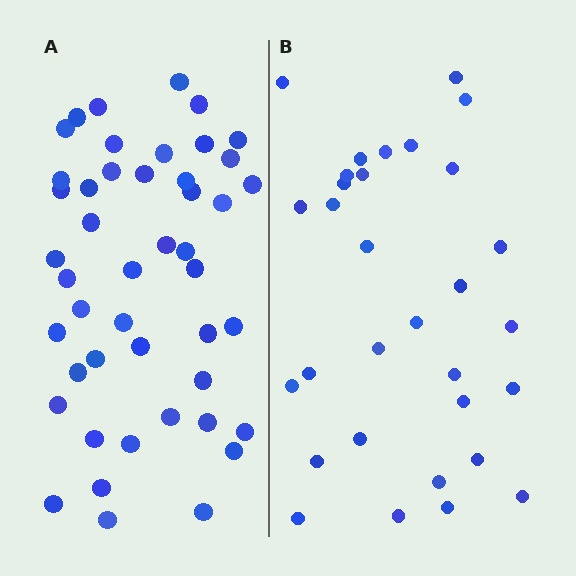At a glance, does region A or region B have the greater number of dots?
Region A (the left region) has more dots.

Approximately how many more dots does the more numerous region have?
Region A has approximately 15 more dots than region B.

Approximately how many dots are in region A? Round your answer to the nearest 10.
About 50 dots. (The exact count is 46, which rounds to 50.)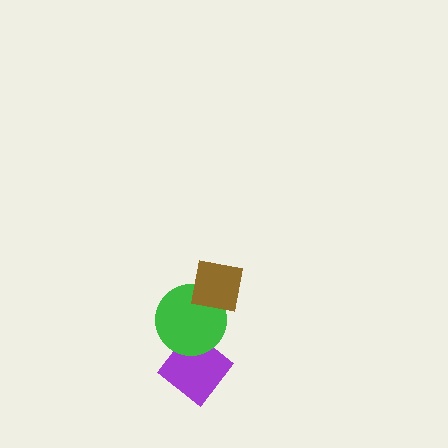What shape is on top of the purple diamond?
The green circle is on top of the purple diamond.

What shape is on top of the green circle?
The brown square is on top of the green circle.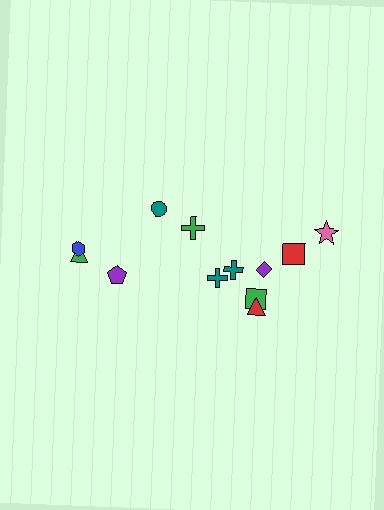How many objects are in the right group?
There are 8 objects.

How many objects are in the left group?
There are 4 objects.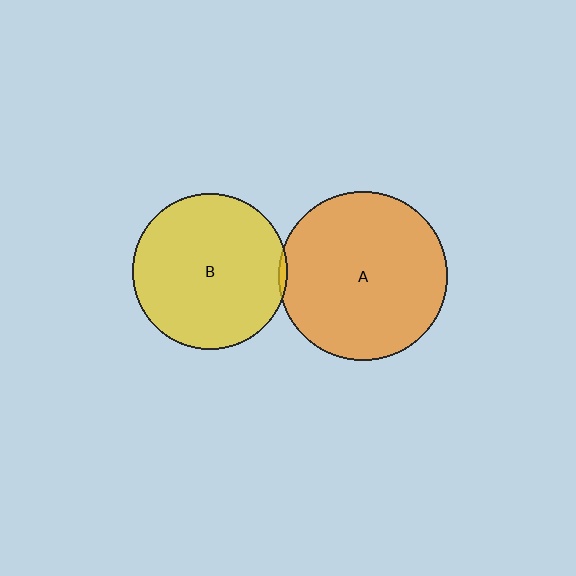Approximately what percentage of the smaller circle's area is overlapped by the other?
Approximately 5%.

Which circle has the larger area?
Circle A (orange).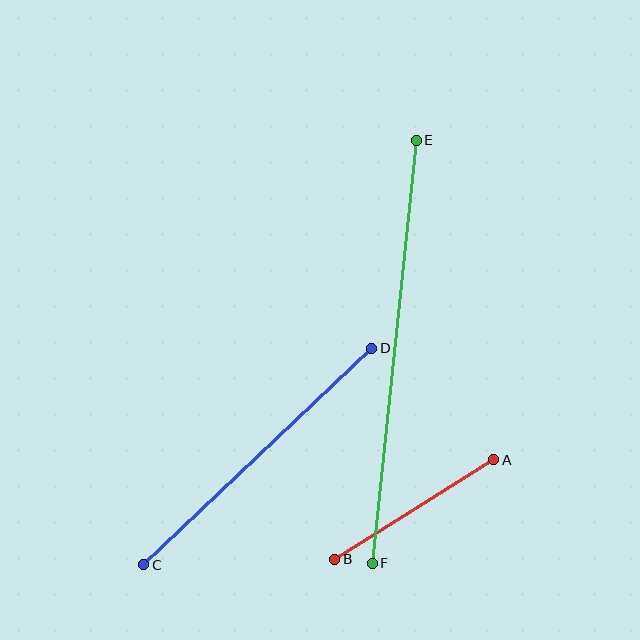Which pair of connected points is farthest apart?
Points E and F are farthest apart.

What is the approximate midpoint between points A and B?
The midpoint is at approximately (414, 510) pixels.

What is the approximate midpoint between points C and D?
The midpoint is at approximately (258, 457) pixels.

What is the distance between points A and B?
The distance is approximately 188 pixels.